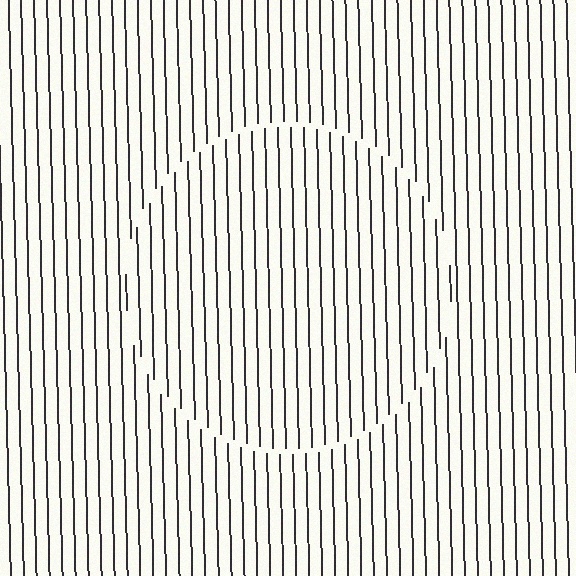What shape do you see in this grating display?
An illusory circle. The interior of the shape contains the same grating, shifted by half a period — the contour is defined by the phase discontinuity where line-ends from the inner and outer gratings abut.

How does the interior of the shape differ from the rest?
The interior of the shape contains the same grating, shifted by half a period — the contour is defined by the phase discontinuity where line-ends from the inner and outer gratings abut.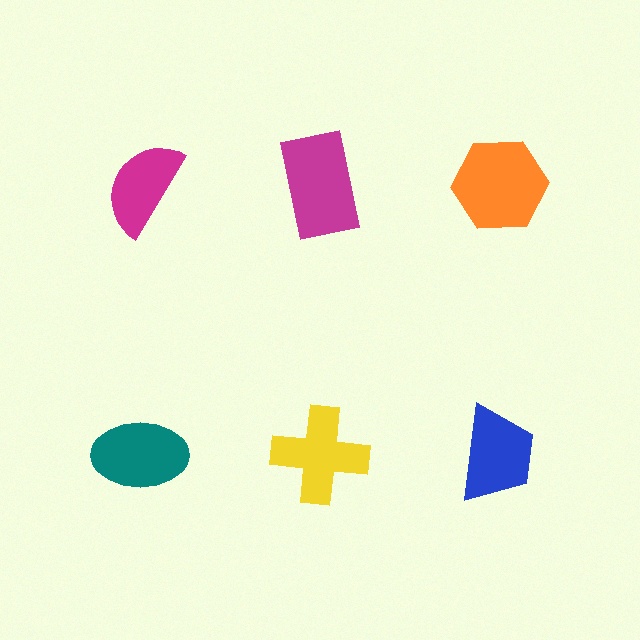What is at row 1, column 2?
A magenta rectangle.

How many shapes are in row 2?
3 shapes.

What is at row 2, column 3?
A blue trapezoid.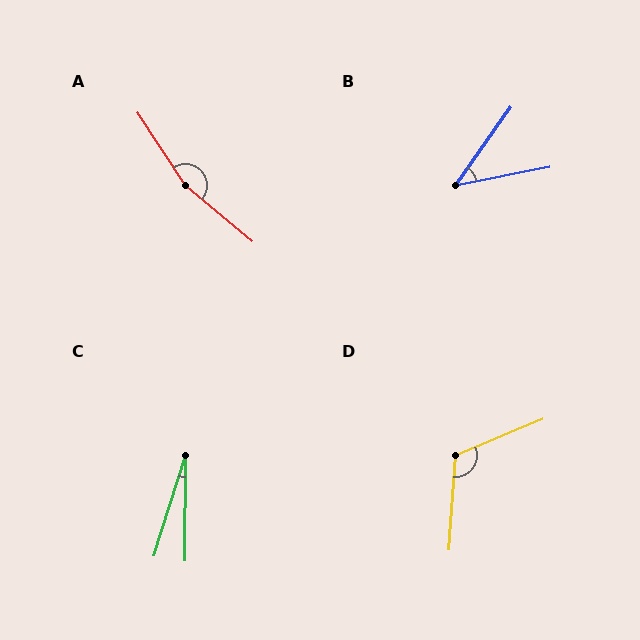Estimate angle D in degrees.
Approximately 117 degrees.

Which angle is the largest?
A, at approximately 163 degrees.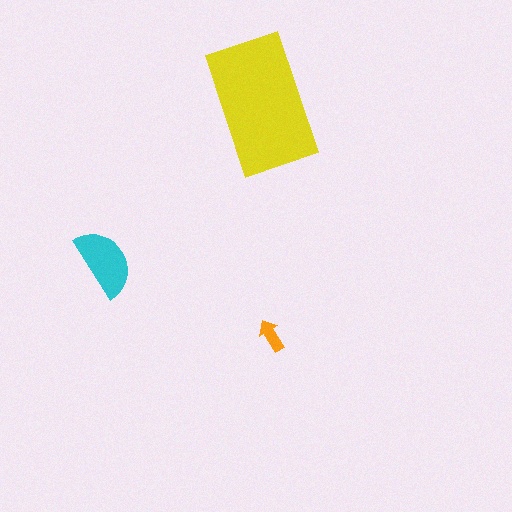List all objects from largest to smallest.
The yellow rectangle, the cyan semicircle, the orange arrow.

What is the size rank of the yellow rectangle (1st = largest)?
1st.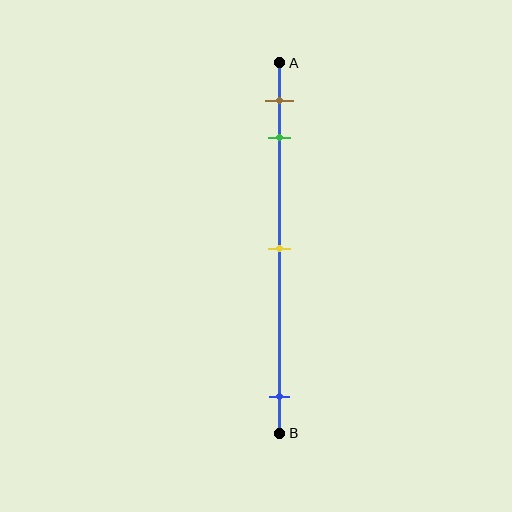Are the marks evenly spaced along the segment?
No, the marks are not evenly spaced.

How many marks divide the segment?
There are 4 marks dividing the segment.